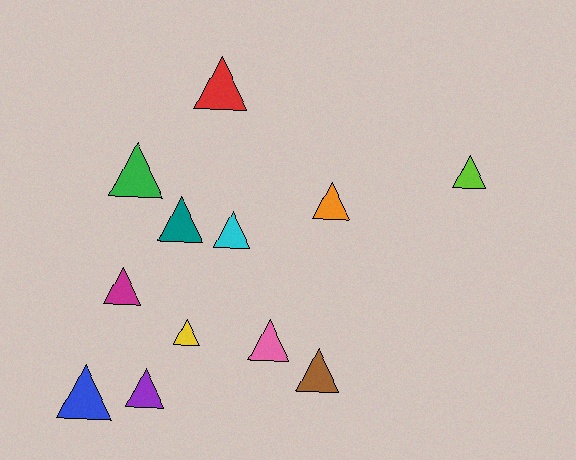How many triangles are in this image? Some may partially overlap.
There are 12 triangles.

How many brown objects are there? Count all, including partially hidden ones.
There is 1 brown object.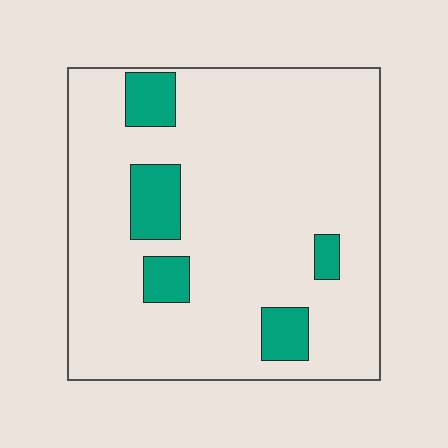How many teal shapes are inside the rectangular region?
5.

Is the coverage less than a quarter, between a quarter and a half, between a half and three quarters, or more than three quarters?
Less than a quarter.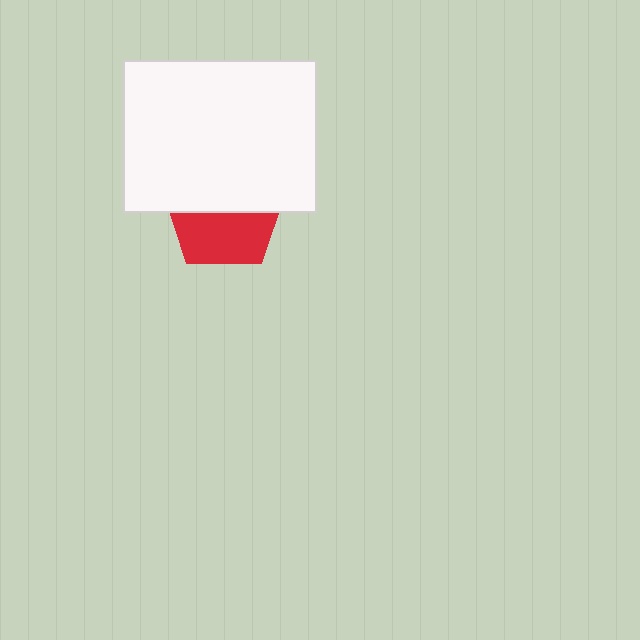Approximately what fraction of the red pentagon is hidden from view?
Roughly 53% of the red pentagon is hidden behind the white rectangle.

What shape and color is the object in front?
The object in front is a white rectangle.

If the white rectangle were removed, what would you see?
You would see the complete red pentagon.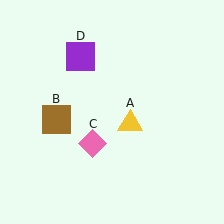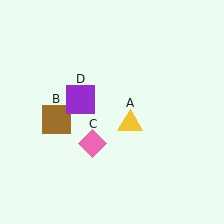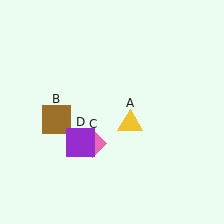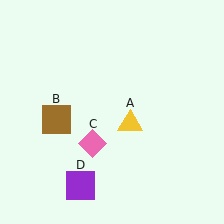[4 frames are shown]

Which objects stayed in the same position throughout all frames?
Yellow triangle (object A) and brown square (object B) and pink diamond (object C) remained stationary.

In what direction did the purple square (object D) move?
The purple square (object D) moved down.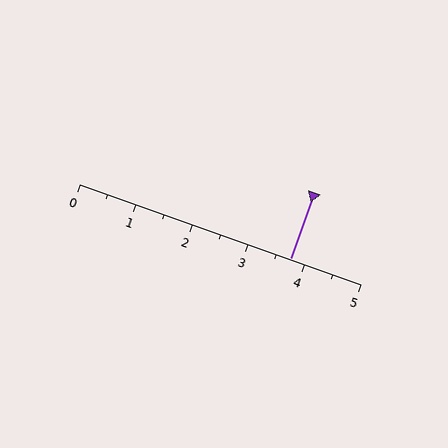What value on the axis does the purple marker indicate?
The marker indicates approximately 3.8.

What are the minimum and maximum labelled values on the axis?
The axis runs from 0 to 5.